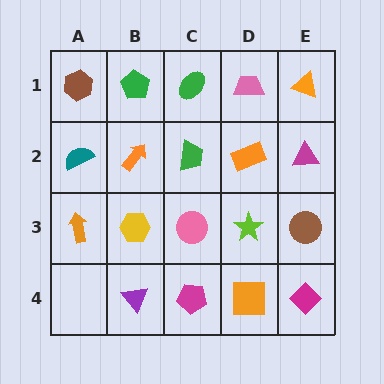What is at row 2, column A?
A teal semicircle.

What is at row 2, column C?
A green trapezoid.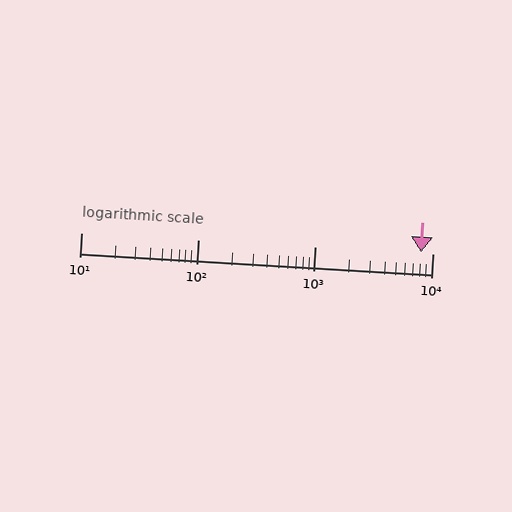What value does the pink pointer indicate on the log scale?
The pointer indicates approximately 8000.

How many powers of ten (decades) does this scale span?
The scale spans 3 decades, from 10 to 10000.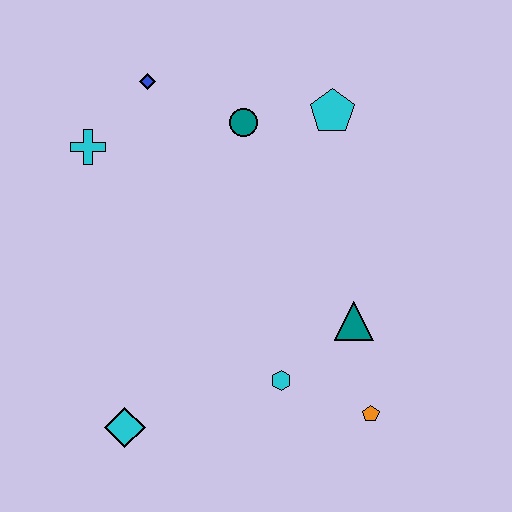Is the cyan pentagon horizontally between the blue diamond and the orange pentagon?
Yes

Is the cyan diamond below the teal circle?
Yes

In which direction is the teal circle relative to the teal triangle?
The teal circle is above the teal triangle.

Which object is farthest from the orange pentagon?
The blue diamond is farthest from the orange pentagon.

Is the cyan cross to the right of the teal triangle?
No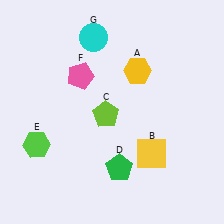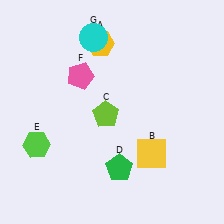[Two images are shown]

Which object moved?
The yellow hexagon (A) moved left.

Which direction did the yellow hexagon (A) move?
The yellow hexagon (A) moved left.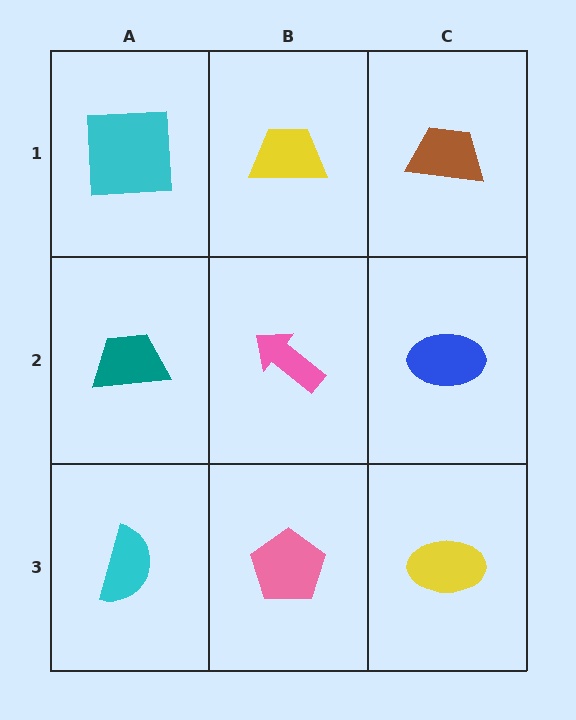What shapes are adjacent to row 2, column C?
A brown trapezoid (row 1, column C), a yellow ellipse (row 3, column C), a pink arrow (row 2, column B).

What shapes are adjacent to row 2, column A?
A cyan square (row 1, column A), a cyan semicircle (row 3, column A), a pink arrow (row 2, column B).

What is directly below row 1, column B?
A pink arrow.